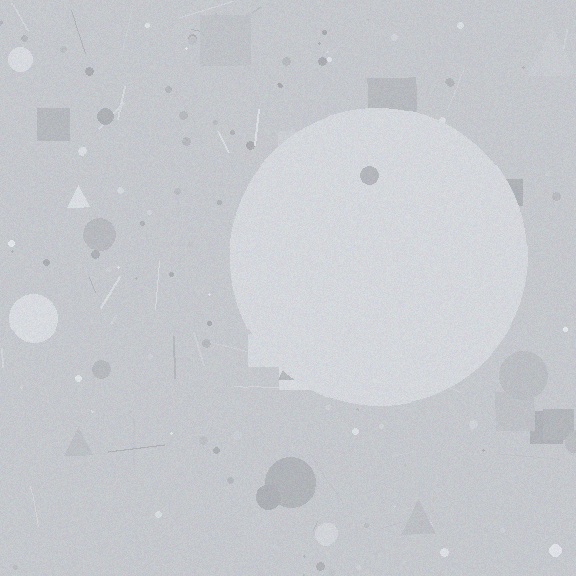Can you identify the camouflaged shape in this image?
The camouflaged shape is a circle.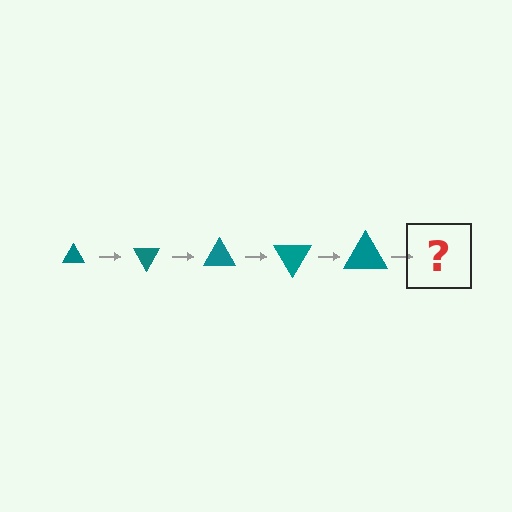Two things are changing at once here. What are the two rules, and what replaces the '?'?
The two rules are that the triangle grows larger each step and it rotates 60 degrees each step. The '?' should be a triangle, larger than the previous one and rotated 300 degrees from the start.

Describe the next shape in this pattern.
It should be a triangle, larger than the previous one and rotated 300 degrees from the start.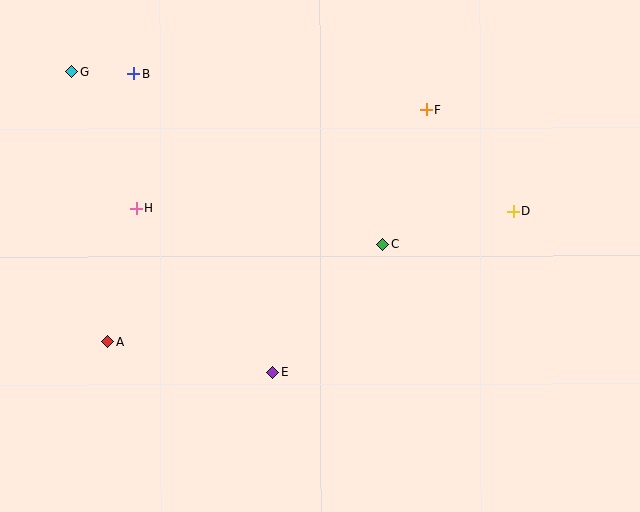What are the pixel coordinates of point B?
Point B is at (134, 74).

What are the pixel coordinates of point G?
Point G is at (71, 72).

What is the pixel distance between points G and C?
The distance between G and C is 356 pixels.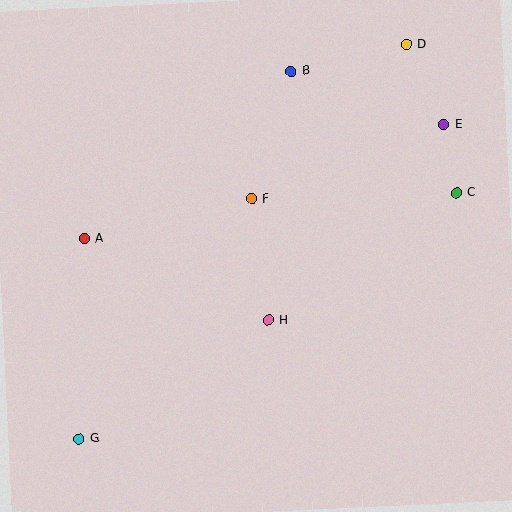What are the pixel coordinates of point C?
Point C is at (456, 193).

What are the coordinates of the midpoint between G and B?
The midpoint between G and B is at (185, 255).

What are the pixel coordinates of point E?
Point E is at (444, 125).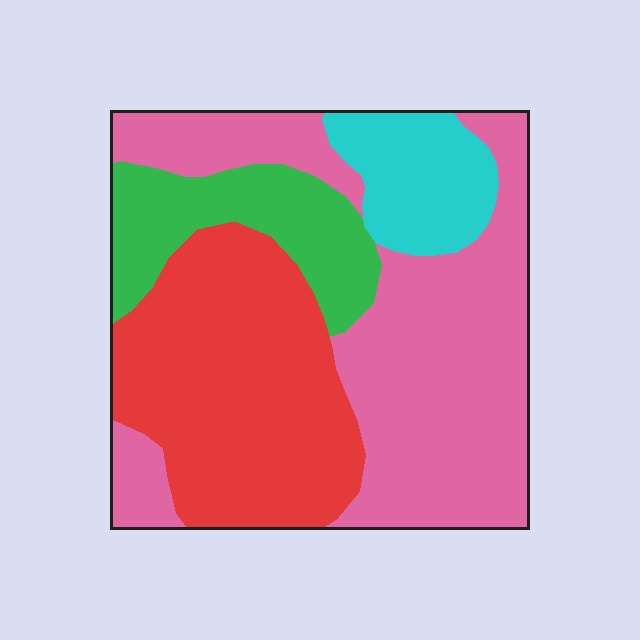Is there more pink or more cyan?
Pink.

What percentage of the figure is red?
Red takes up about one third (1/3) of the figure.